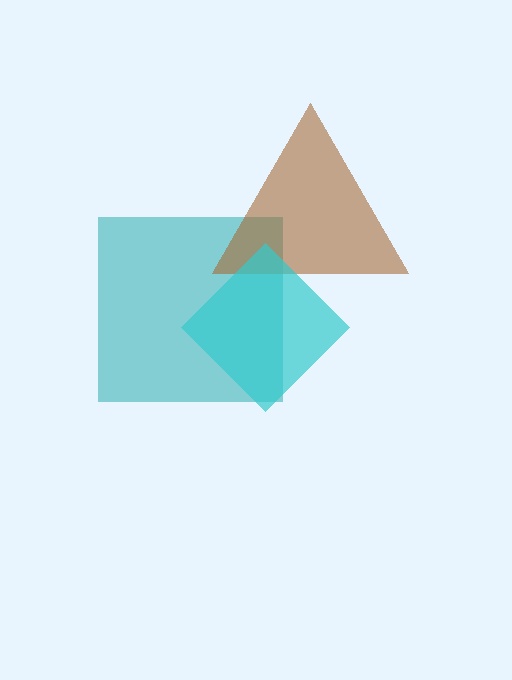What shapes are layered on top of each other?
The layered shapes are: a teal square, a brown triangle, a cyan diamond.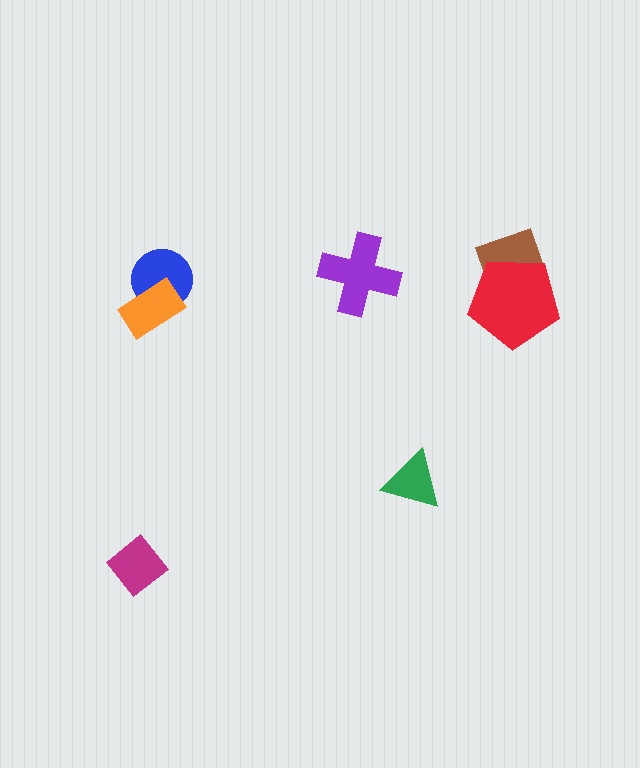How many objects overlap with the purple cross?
0 objects overlap with the purple cross.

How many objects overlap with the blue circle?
1 object overlaps with the blue circle.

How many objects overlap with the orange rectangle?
1 object overlaps with the orange rectangle.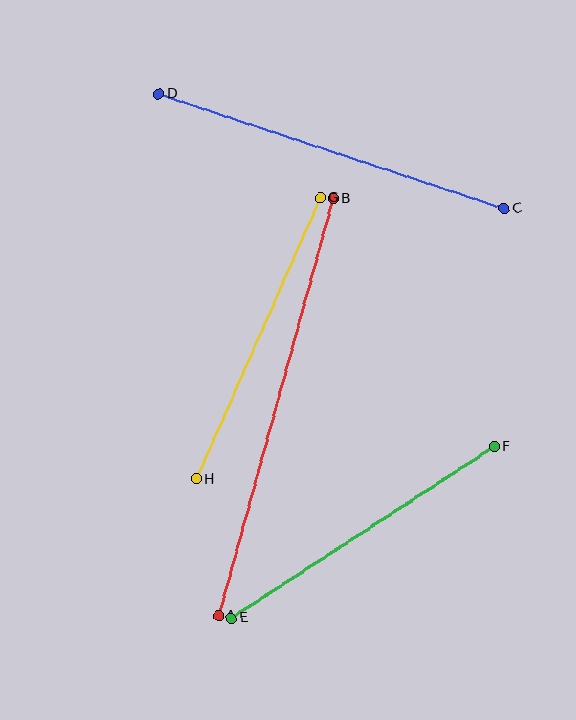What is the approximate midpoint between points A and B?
The midpoint is at approximately (276, 407) pixels.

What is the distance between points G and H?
The distance is approximately 308 pixels.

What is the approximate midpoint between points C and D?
The midpoint is at approximately (331, 151) pixels.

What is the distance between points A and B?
The distance is approximately 432 pixels.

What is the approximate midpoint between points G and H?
The midpoint is at approximately (258, 338) pixels.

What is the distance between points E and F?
The distance is approximately 314 pixels.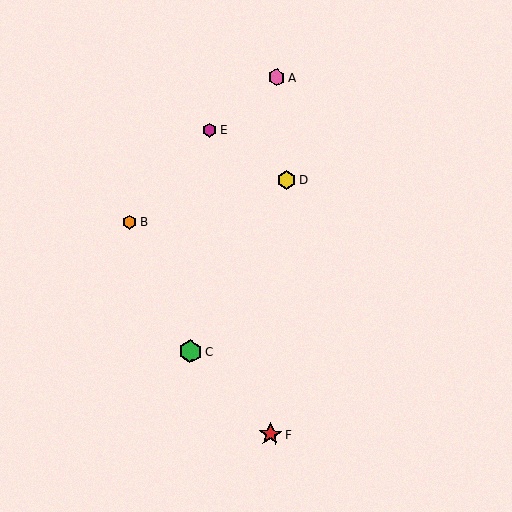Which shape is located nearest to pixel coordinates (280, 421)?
The red star (labeled F) at (270, 434) is nearest to that location.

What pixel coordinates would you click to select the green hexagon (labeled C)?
Click at (190, 351) to select the green hexagon C.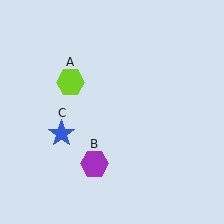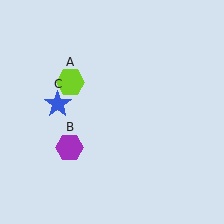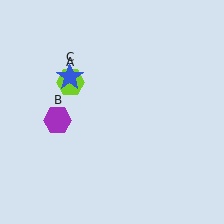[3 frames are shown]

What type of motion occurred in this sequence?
The purple hexagon (object B), blue star (object C) rotated clockwise around the center of the scene.